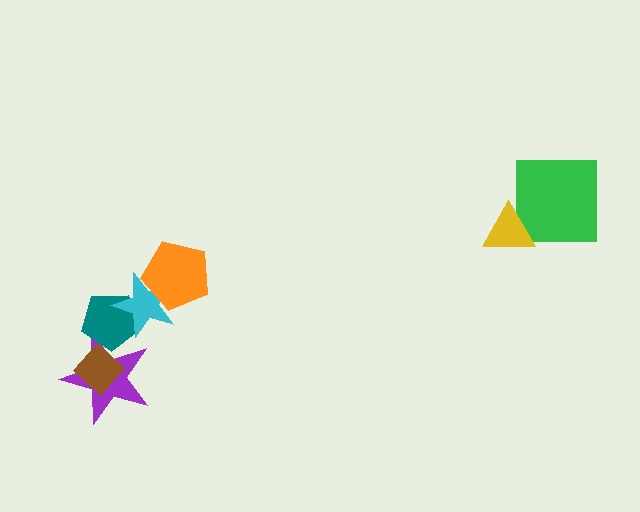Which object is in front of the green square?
The yellow triangle is in front of the green square.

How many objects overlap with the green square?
1 object overlaps with the green square.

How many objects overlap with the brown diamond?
2 objects overlap with the brown diamond.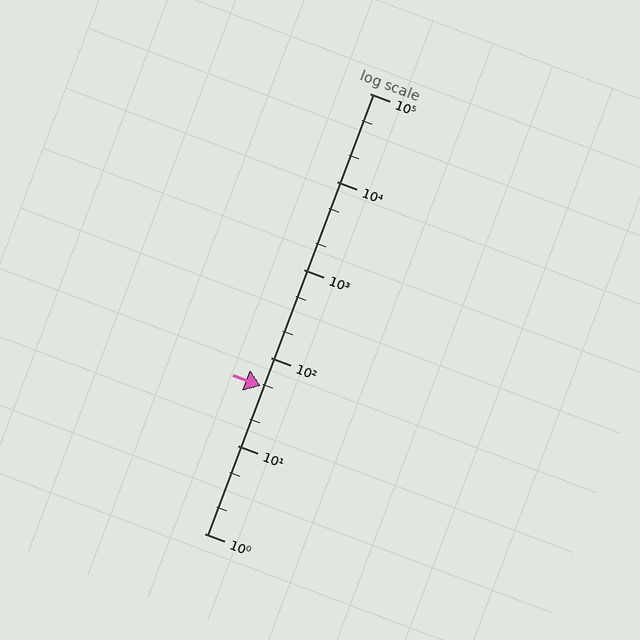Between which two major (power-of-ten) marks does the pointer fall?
The pointer is between 10 and 100.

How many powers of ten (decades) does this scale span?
The scale spans 5 decades, from 1 to 100000.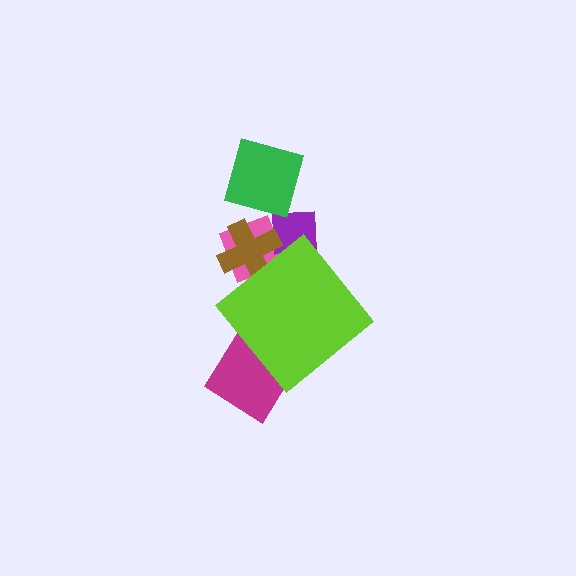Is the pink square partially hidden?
Yes, the pink square is partially hidden behind the lime diamond.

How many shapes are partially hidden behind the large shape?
4 shapes are partially hidden.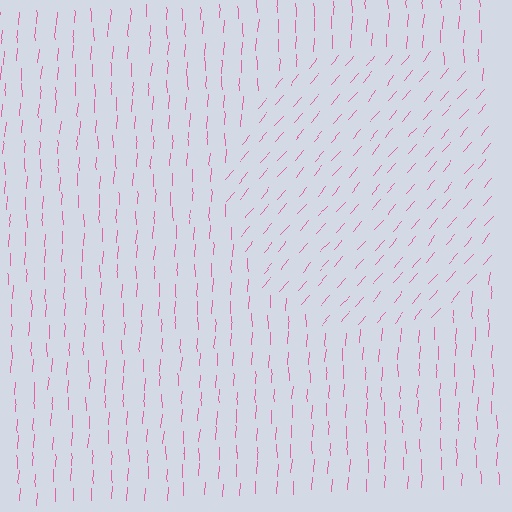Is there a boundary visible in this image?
Yes, there is a texture boundary formed by a change in line orientation.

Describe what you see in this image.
The image is filled with small pink line segments. A circle region in the image has lines oriented differently from the surrounding lines, creating a visible texture boundary.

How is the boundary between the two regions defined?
The boundary is defined purely by a change in line orientation (approximately 38 degrees difference). All lines are the same color and thickness.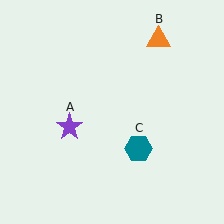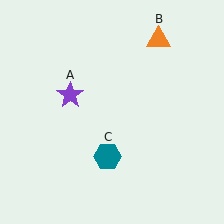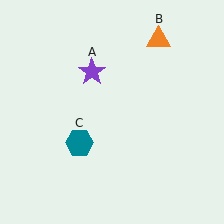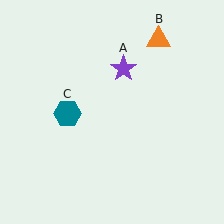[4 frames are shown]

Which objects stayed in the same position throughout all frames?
Orange triangle (object B) remained stationary.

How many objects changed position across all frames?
2 objects changed position: purple star (object A), teal hexagon (object C).